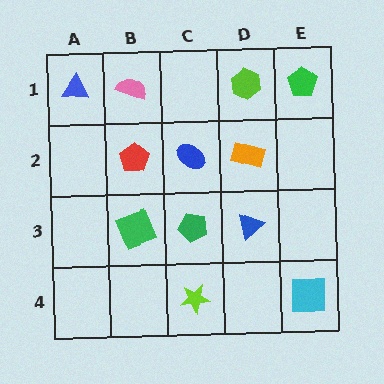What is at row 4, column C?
A lime star.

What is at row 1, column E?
A green pentagon.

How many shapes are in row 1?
4 shapes.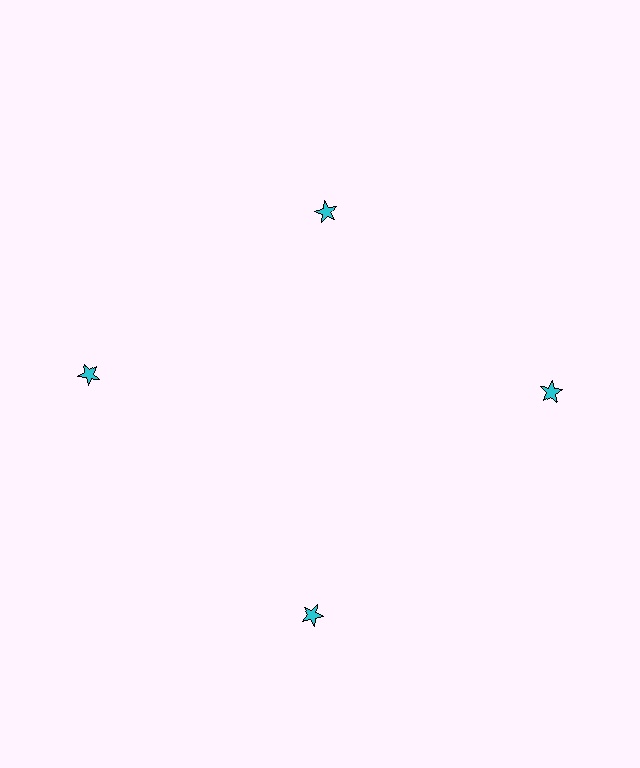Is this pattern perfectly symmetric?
No. The 4 cyan stars are arranged in a ring, but one element near the 12 o'clock position is pulled inward toward the center, breaking the 4-fold rotational symmetry.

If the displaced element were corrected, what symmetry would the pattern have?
It would have 4-fold rotational symmetry — the pattern would map onto itself every 90 degrees.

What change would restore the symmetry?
The symmetry would be restored by moving it outward, back onto the ring so that all 4 stars sit at equal angles and equal distance from the center.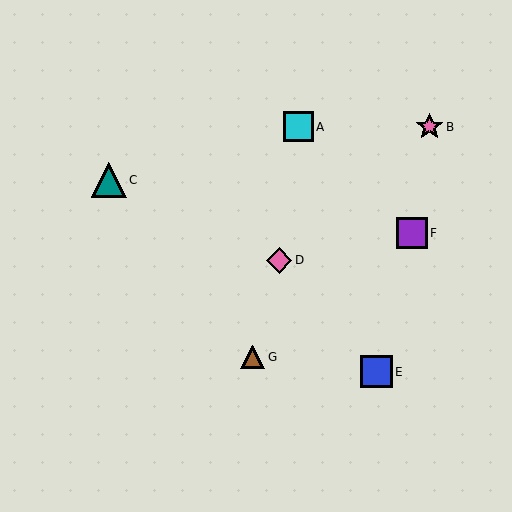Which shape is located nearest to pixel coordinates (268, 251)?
The pink diamond (labeled D) at (279, 260) is nearest to that location.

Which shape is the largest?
The teal triangle (labeled C) is the largest.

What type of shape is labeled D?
Shape D is a pink diamond.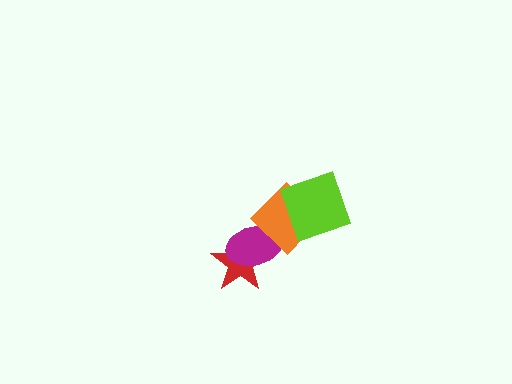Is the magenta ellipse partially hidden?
Yes, it is partially covered by another shape.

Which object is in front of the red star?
The magenta ellipse is in front of the red star.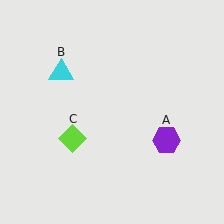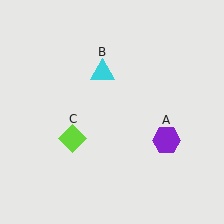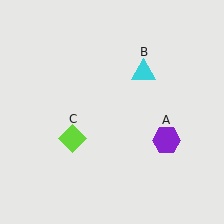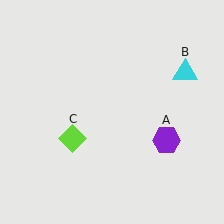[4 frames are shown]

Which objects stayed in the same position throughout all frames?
Purple hexagon (object A) and lime diamond (object C) remained stationary.